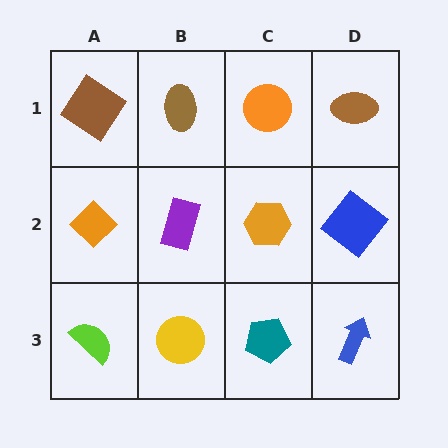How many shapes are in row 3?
4 shapes.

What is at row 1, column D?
A brown ellipse.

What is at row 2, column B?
A purple rectangle.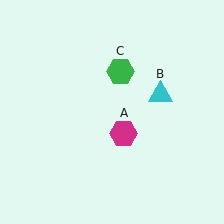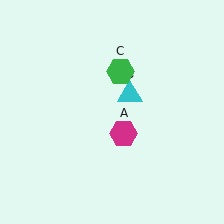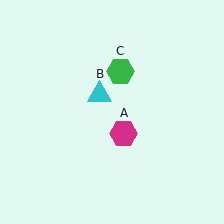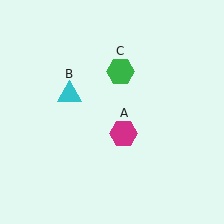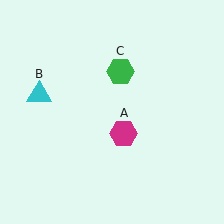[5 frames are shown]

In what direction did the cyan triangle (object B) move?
The cyan triangle (object B) moved left.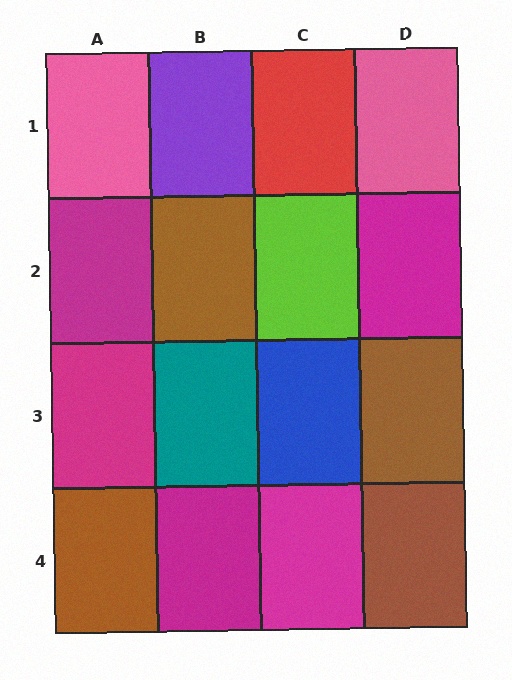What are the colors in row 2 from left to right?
Magenta, brown, lime, magenta.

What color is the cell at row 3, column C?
Blue.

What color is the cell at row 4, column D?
Brown.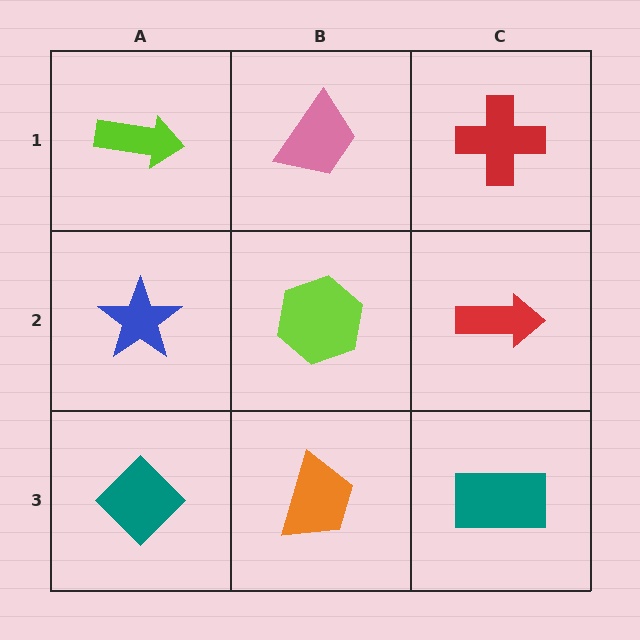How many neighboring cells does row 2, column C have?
3.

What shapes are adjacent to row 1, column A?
A blue star (row 2, column A), a pink trapezoid (row 1, column B).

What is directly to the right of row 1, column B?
A red cross.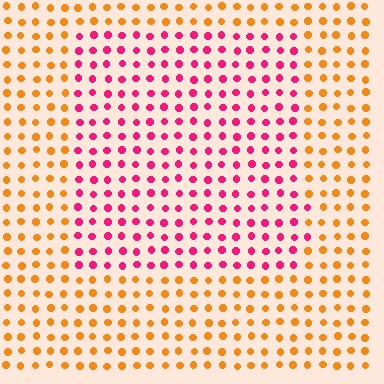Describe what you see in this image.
The image is filled with small orange elements in a uniform arrangement. A rectangle-shaped region is visible where the elements are tinted to a slightly different hue, forming a subtle color boundary.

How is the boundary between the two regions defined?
The boundary is defined purely by a slight shift in hue (about 59 degrees). Spacing, size, and orientation are identical on both sides.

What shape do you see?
I see a rectangle.